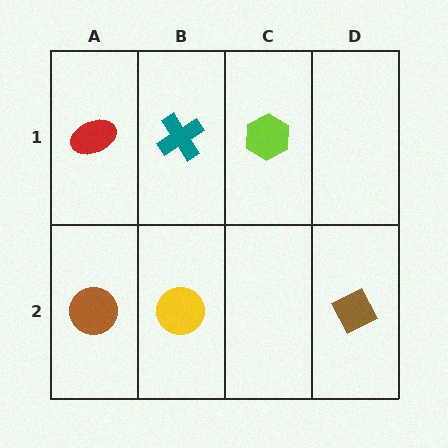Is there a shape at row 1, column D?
No, that cell is empty.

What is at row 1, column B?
A teal cross.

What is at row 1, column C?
A lime hexagon.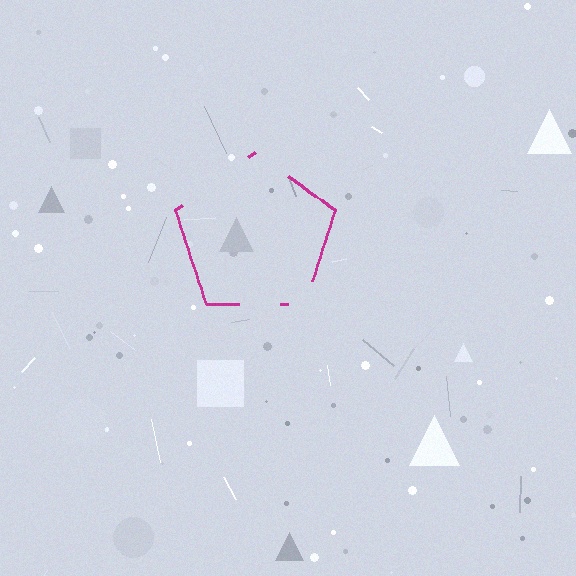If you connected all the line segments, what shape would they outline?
They would outline a pentagon.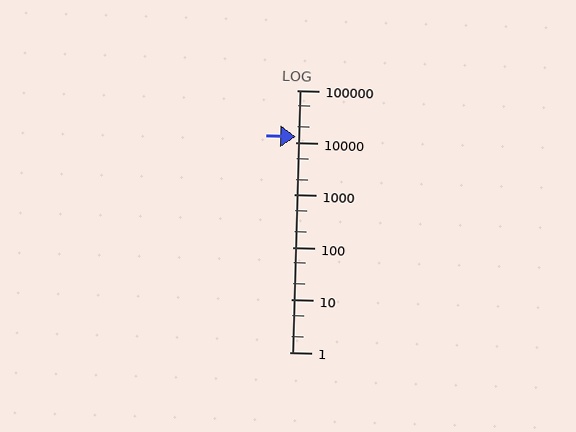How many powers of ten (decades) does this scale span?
The scale spans 5 decades, from 1 to 100000.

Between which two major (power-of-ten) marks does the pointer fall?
The pointer is between 10000 and 100000.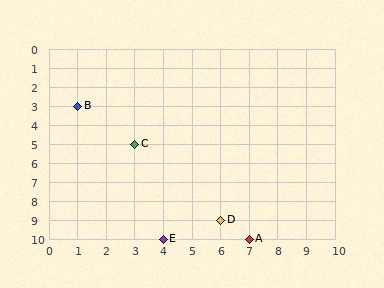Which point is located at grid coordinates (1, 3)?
Point B is at (1, 3).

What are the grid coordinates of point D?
Point D is at grid coordinates (6, 9).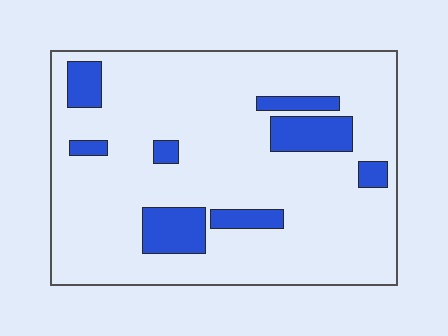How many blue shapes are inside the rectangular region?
8.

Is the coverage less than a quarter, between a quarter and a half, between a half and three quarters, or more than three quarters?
Less than a quarter.